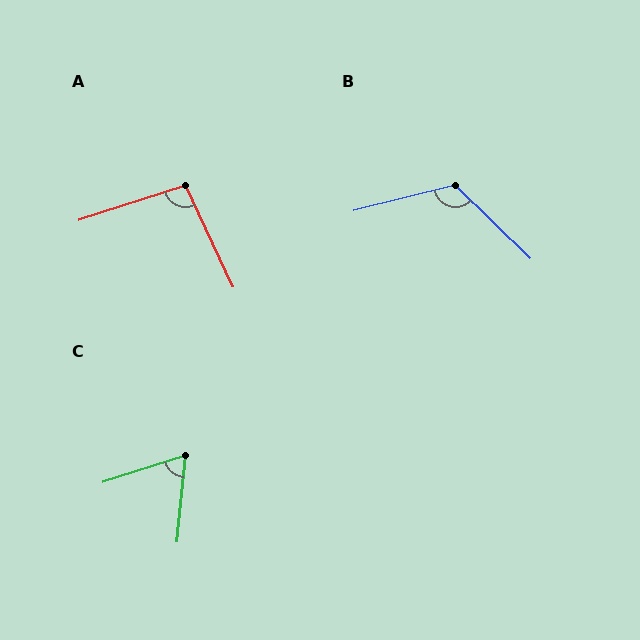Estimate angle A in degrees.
Approximately 97 degrees.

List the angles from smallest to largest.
C (67°), A (97°), B (122°).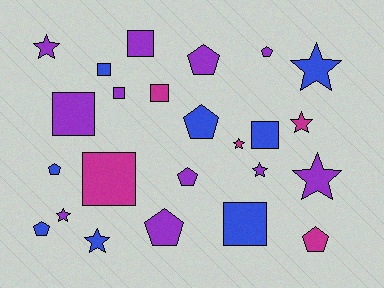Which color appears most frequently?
Purple, with 11 objects.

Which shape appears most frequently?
Pentagon, with 8 objects.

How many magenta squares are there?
There are 2 magenta squares.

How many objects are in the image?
There are 24 objects.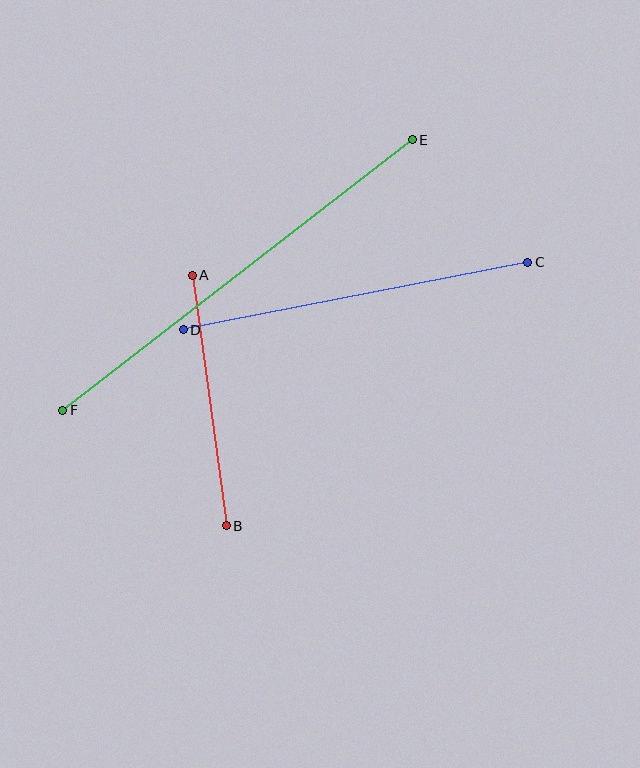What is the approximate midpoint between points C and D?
The midpoint is at approximately (355, 296) pixels.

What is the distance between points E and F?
The distance is approximately 442 pixels.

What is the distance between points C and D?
The distance is approximately 351 pixels.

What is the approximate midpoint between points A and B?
The midpoint is at approximately (209, 400) pixels.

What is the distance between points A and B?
The distance is approximately 253 pixels.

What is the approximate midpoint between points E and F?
The midpoint is at approximately (238, 275) pixels.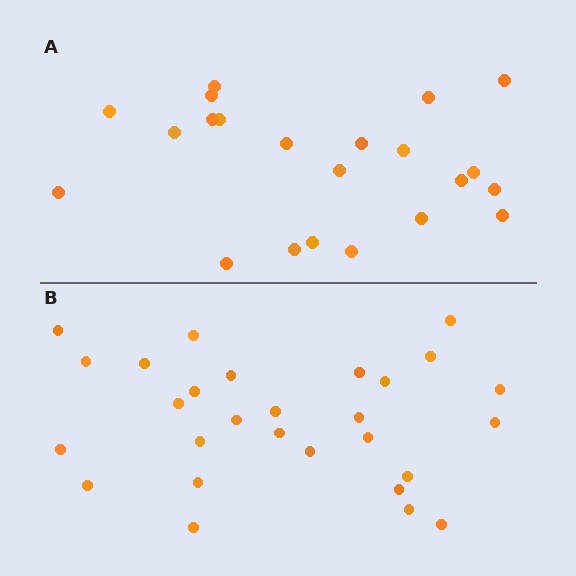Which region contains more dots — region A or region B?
Region B (the bottom region) has more dots.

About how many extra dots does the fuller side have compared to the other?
Region B has about 6 more dots than region A.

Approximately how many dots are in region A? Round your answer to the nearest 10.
About 20 dots. (The exact count is 22, which rounds to 20.)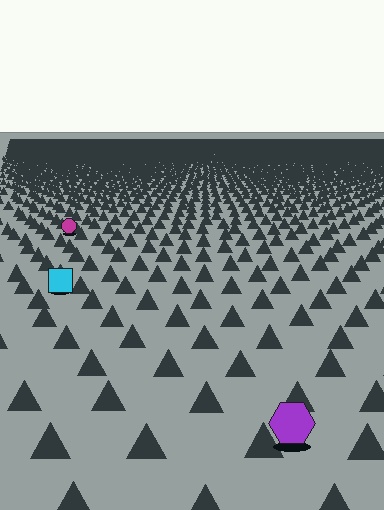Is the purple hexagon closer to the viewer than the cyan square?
Yes. The purple hexagon is closer — you can tell from the texture gradient: the ground texture is coarser near it.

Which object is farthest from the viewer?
The magenta circle is farthest from the viewer. It appears smaller and the ground texture around it is denser.